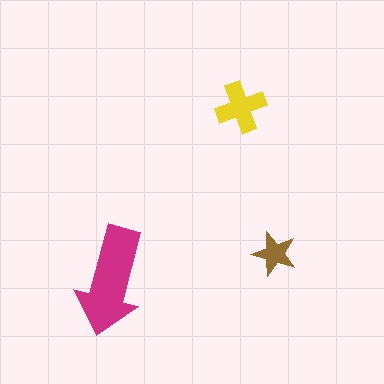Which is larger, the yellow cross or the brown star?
The yellow cross.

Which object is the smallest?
The brown star.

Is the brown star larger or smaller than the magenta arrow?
Smaller.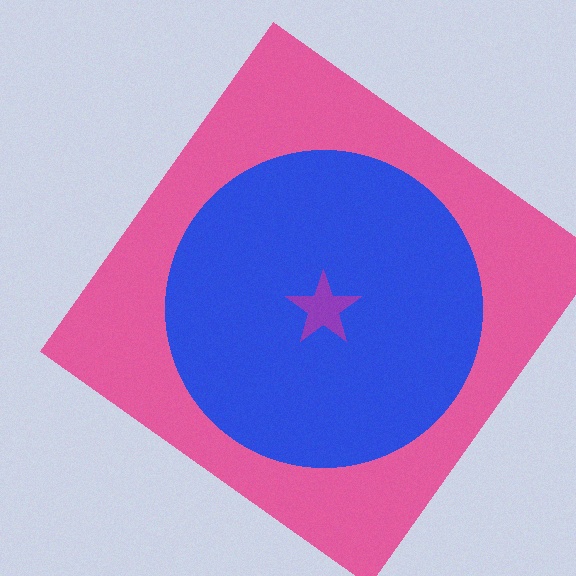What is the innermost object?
The purple star.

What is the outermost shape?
The pink diamond.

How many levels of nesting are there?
3.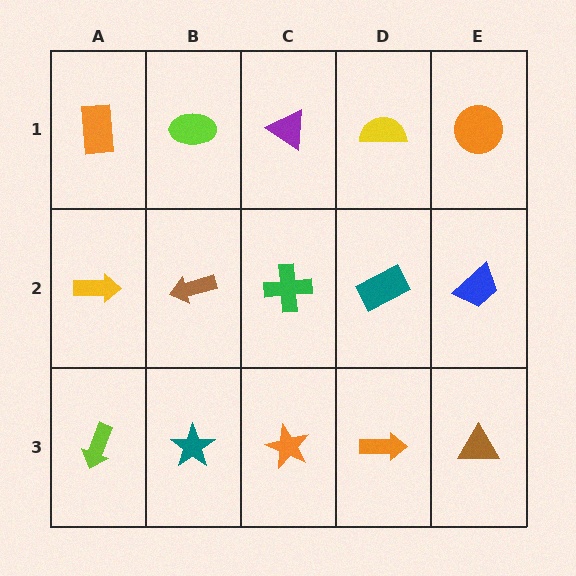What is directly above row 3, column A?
A yellow arrow.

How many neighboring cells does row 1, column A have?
2.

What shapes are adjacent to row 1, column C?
A green cross (row 2, column C), a lime ellipse (row 1, column B), a yellow semicircle (row 1, column D).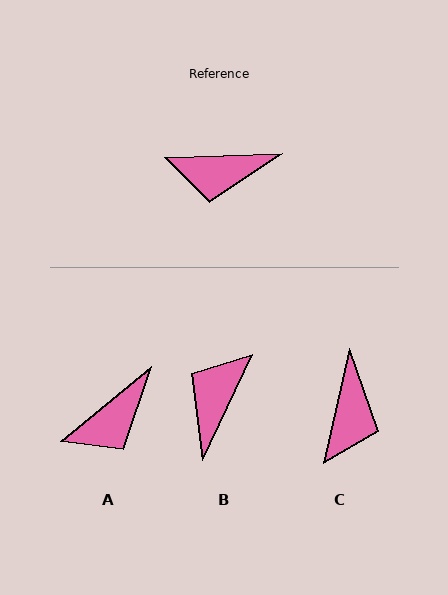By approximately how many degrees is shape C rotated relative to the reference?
Approximately 75 degrees counter-clockwise.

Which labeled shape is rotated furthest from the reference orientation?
B, about 117 degrees away.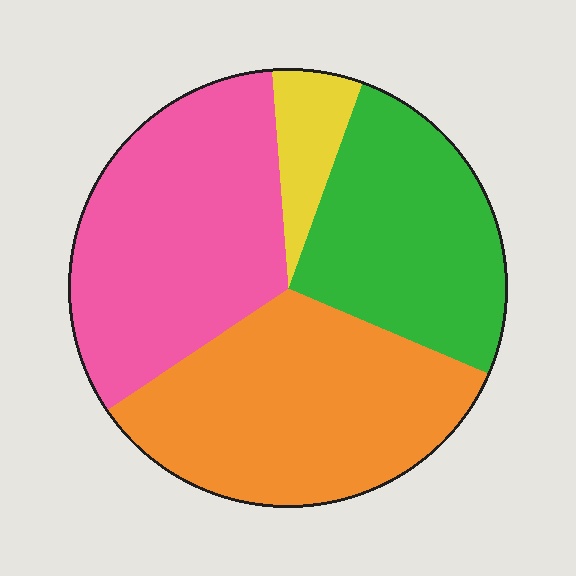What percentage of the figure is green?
Green covers around 25% of the figure.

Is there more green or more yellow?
Green.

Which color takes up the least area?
Yellow, at roughly 5%.